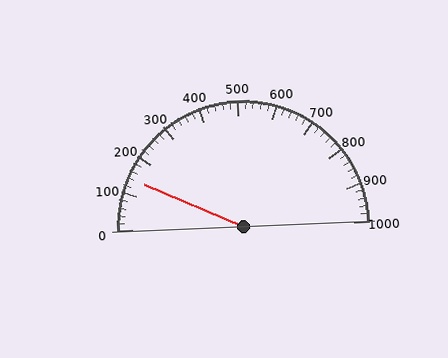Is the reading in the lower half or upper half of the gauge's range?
The reading is in the lower half of the range (0 to 1000).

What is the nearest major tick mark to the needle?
The nearest major tick mark is 100.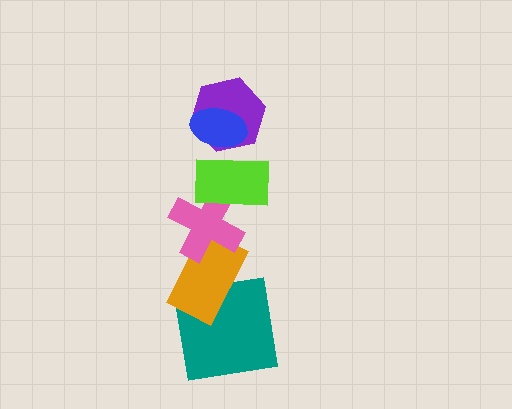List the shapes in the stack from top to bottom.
From top to bottom: the blue ellipse, the purple hexagon, the lime rectangle, the pink cross, the orange rectangle, the teal square.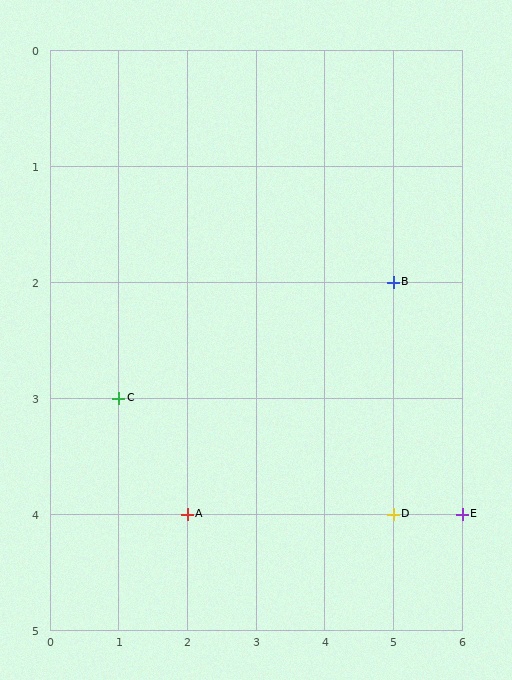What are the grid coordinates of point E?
Point E is at grid coordinates (6, 4).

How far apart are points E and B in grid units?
Points E and B are 1 column and 2 rows apart (about 2.2 grid units diagonally).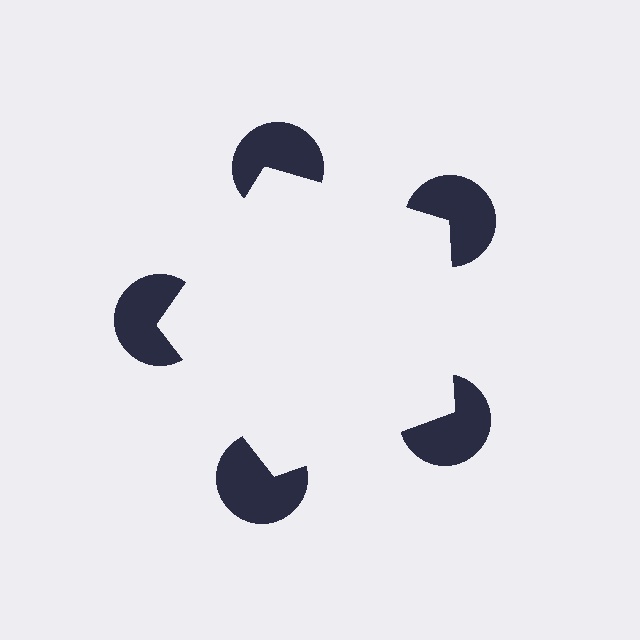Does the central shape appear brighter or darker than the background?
It typically appears slightly brighter than the background, even though no actual brightness change is drawn.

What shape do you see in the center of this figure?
An illusory pentagon — its edges are inferred from the aligned wedge cuts in the pac-man discs, not physically drawn.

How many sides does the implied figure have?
5 sides.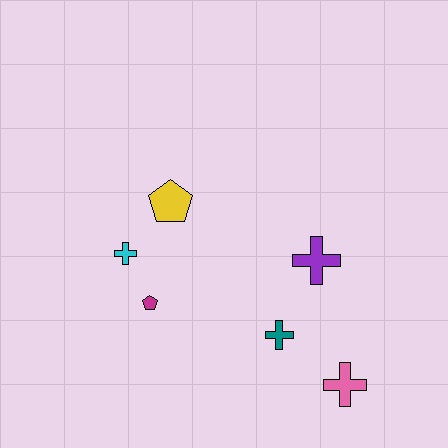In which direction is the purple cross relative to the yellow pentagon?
The purple cross is to the right of the yellow pentagon.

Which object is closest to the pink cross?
The teal cross is closest to the pink cross.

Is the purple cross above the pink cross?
Yes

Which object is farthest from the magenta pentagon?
The pink cross is farthest from the magenta pentagon.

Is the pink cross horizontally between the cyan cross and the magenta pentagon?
No